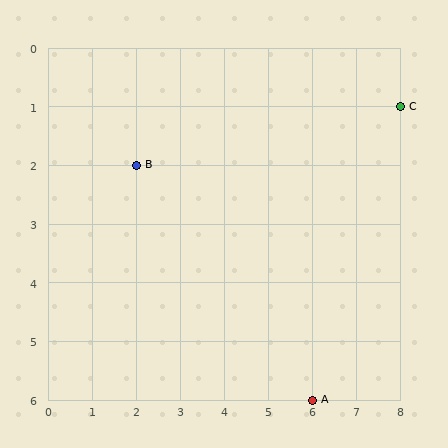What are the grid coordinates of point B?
Point B is at grid coordinates (2, 2).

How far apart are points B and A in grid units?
Points B and A are 4 columns and 4 rows apart (about 5.7 grid units diagonally).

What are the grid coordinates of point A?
Point A is at grid coordinates (6, 6).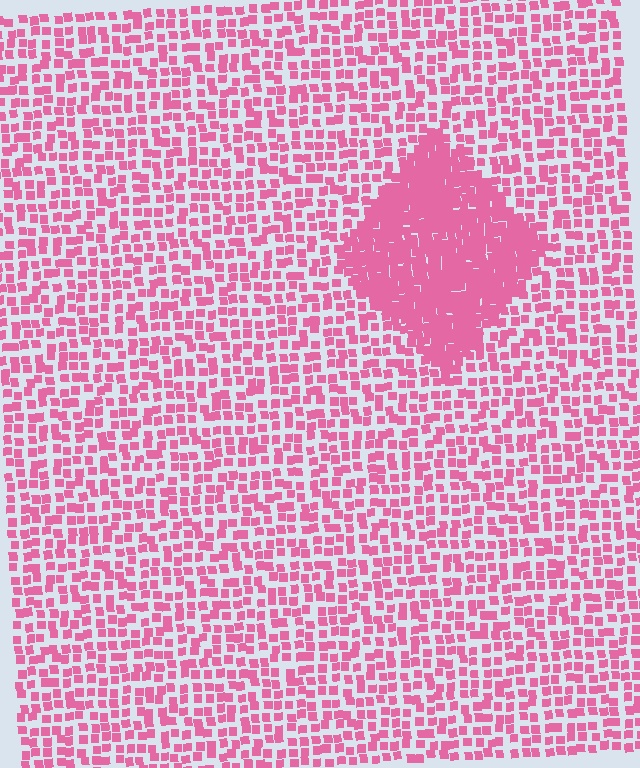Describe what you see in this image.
The image contains small pink elements arranged at two different densities. A diamond-shaped region is visible where the elements are more densely packed than the surrounding area.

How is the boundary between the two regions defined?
The boundary is defined by a change in element density (approximately 2.4x ratio). All elements are the same color, size, and shape.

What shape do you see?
I see a diamond.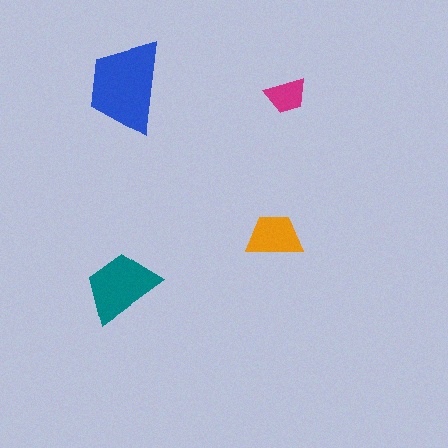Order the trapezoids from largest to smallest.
the blue one, the teal one, the orange one, the magenta one.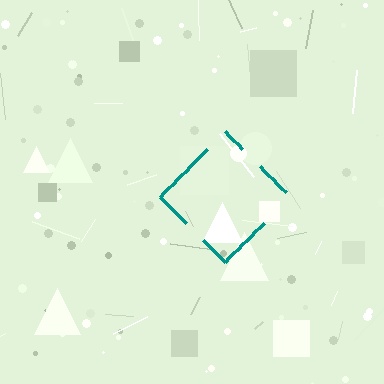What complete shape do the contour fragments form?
The contour fragments form a diamond.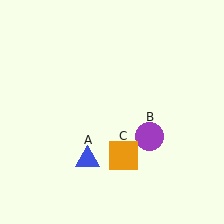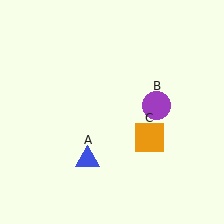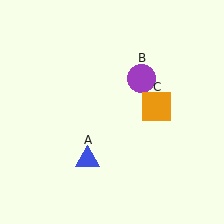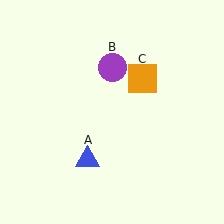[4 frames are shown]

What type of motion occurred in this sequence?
The purple circle (object B), orange square (object C) rotated counterclockwise around the center of the scene.